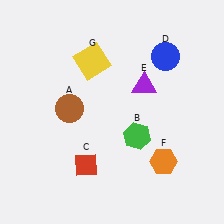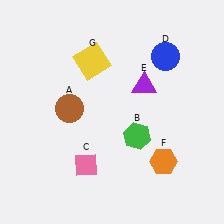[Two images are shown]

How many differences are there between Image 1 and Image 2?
There is 1 difference between the two images.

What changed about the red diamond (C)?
In Image 1, C is red. In Image 2, it changed to pink.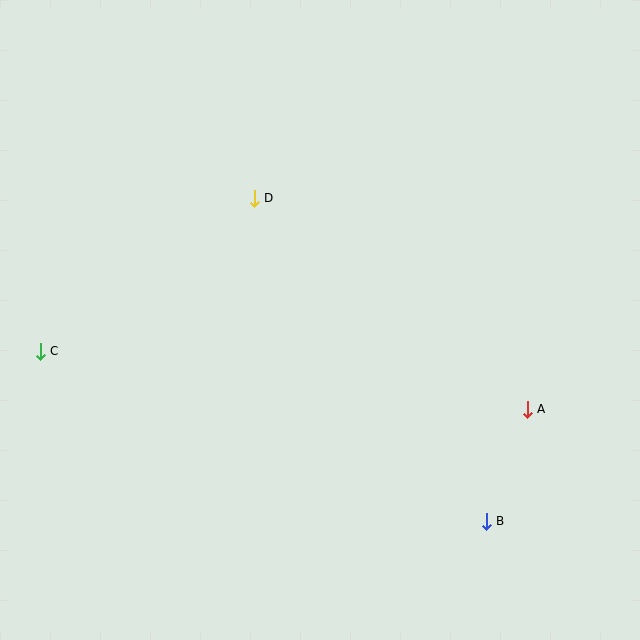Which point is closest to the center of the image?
Point D at (254, 198) is closest to the center.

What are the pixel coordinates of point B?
Point B is at (486, 521).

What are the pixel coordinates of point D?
Point D is at (254, 198).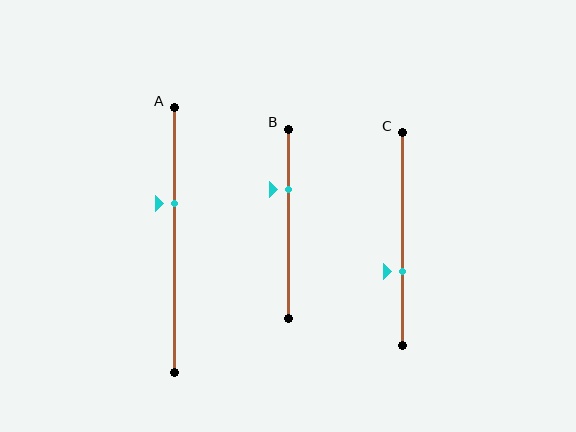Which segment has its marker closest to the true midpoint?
Segment A has its marker closest to the true midpoint.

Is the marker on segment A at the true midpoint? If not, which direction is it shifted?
No, the marker on segment A is shifted upward by about 14% of the segment length.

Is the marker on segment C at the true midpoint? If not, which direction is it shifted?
No, the marker on segment C is shifted downward by about 15% of the segment length.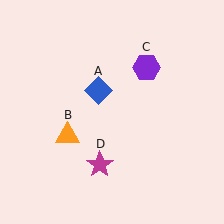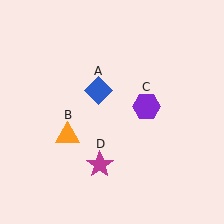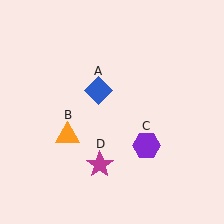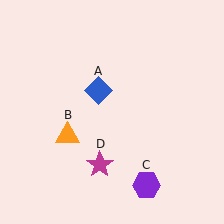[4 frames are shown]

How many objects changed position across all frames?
1 object changed position: purple hexagon (object C).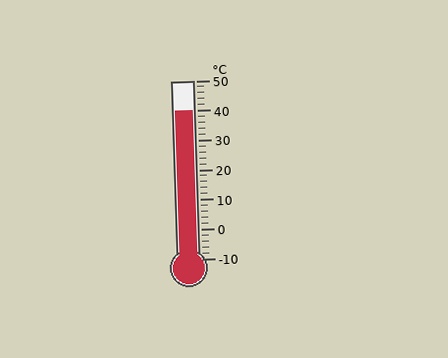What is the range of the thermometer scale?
The thermometer scale ranges from -10°C to 50°C.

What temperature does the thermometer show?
The thermometer shows approximately 40°C.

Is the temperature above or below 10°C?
The temperature is above 10°C.